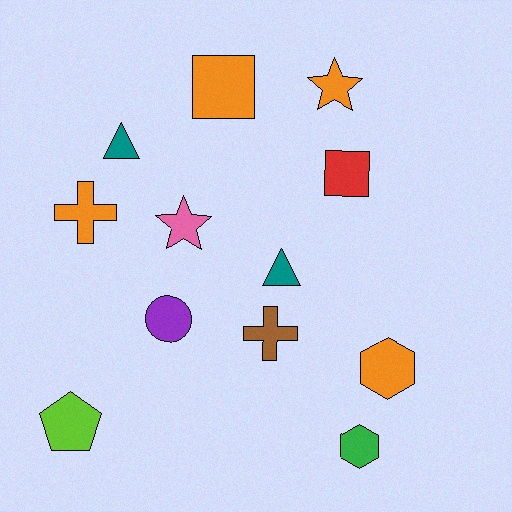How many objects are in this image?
There are 12 objects.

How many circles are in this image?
There is 1 circle.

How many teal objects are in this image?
There are 2 teal objects.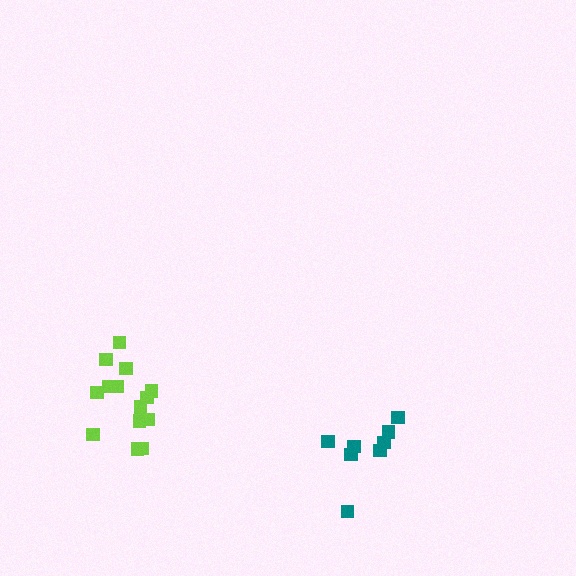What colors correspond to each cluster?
The clusters are colored: teal, lime.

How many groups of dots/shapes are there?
There are 2 groups.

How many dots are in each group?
Group 1: 8 dots, Group 2: 14 dots (22 total).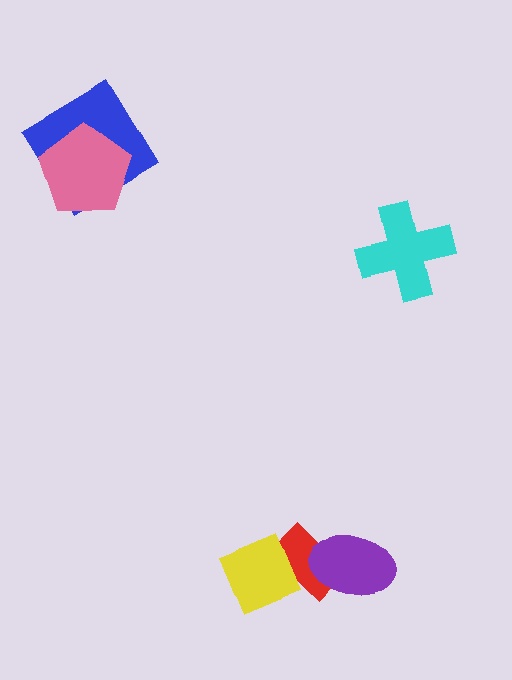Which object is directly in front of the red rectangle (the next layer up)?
The purple ellipse is directly in front of the red rectangle.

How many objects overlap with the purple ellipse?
1 object overlaps with the purple ellipse.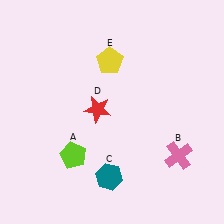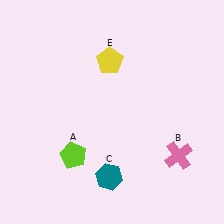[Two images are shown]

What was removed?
The red star (D) was removed in Image 2.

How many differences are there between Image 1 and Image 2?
There is 1 difference between the two images.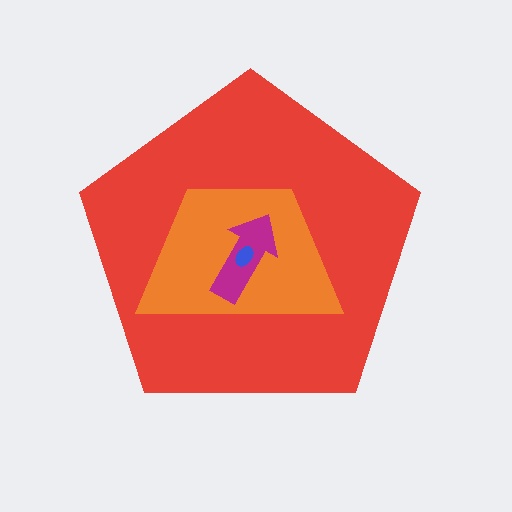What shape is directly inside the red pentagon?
The orange trapezoid.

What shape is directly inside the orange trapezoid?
The magenta arrow.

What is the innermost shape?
The blue ellipse.